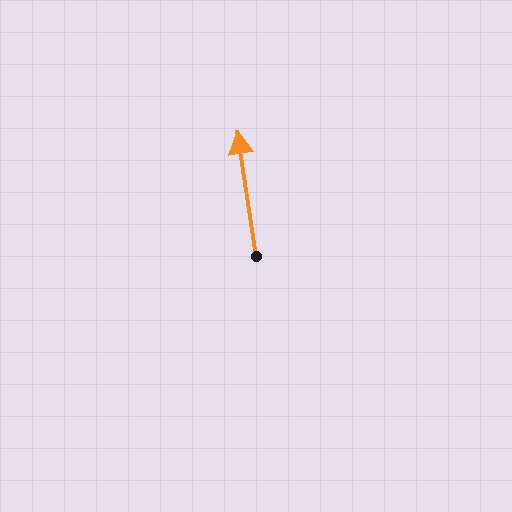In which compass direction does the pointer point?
North.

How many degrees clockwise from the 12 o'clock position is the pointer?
Approximately 352 degrees.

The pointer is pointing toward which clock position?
Roughly 12 o'clock.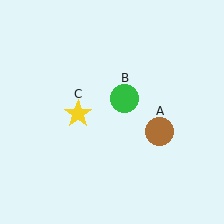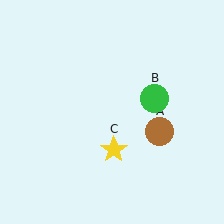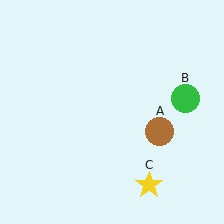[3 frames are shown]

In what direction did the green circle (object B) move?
The green circle (object B) moved right.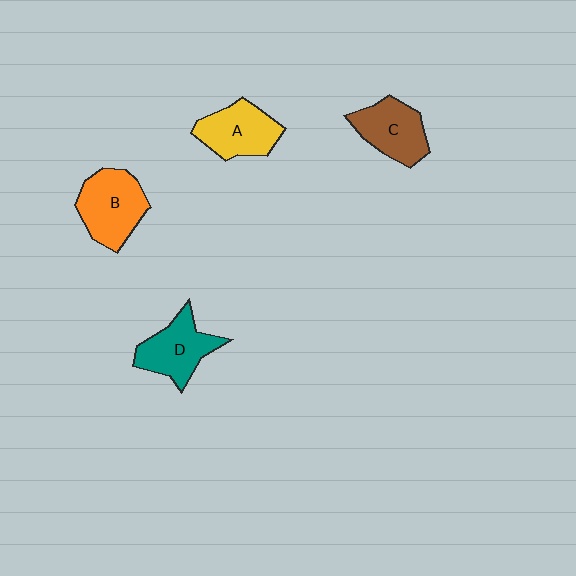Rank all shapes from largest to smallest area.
From largest to smallest: B (orange), D (teal), A (yellow), C (brown).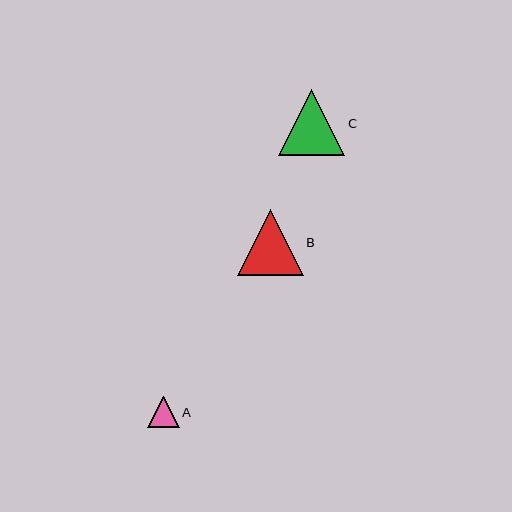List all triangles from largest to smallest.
From largest to smallest: C, B, A.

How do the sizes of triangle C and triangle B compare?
Triangle C and triangle B are approximately the same size.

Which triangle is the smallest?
Triangle A is the smallest with a size of approximately 31 pixels.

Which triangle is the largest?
Triangle C is the largest with a size of approximately 66 pixels.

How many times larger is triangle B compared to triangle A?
Triangle B is approximately 2.1 times the size of triangle A.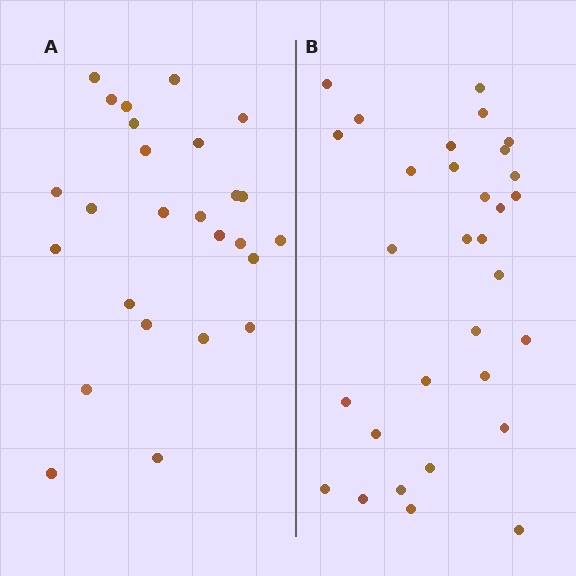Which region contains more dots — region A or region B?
Region B (the right region) has more dots.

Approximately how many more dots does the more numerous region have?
Region B has about 5 more dots than region A.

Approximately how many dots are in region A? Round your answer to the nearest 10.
About 30 dots. (The exact count is 26, which rounds to 30.)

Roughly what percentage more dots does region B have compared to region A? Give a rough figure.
About 20% more.